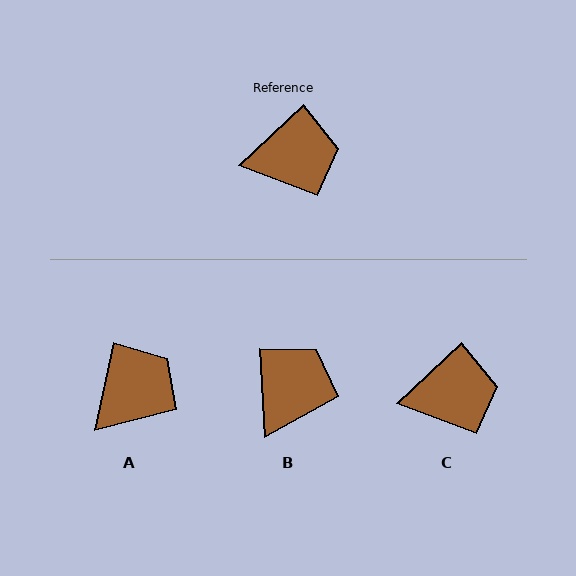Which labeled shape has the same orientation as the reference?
C.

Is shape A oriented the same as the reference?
No, it is off by about 35 degrees.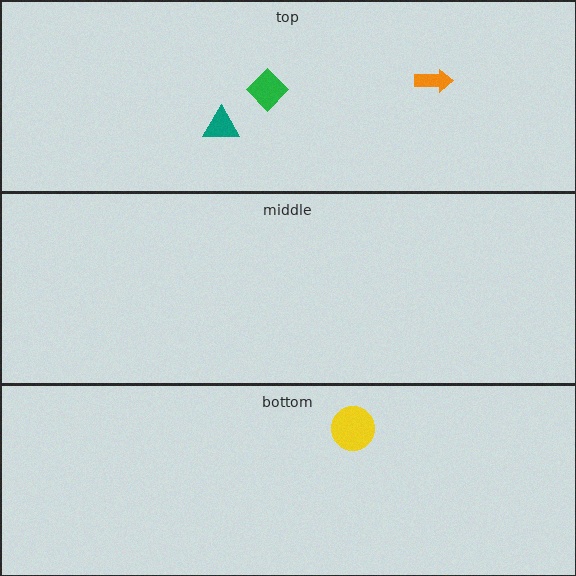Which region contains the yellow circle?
The bottom region.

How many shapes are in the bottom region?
1.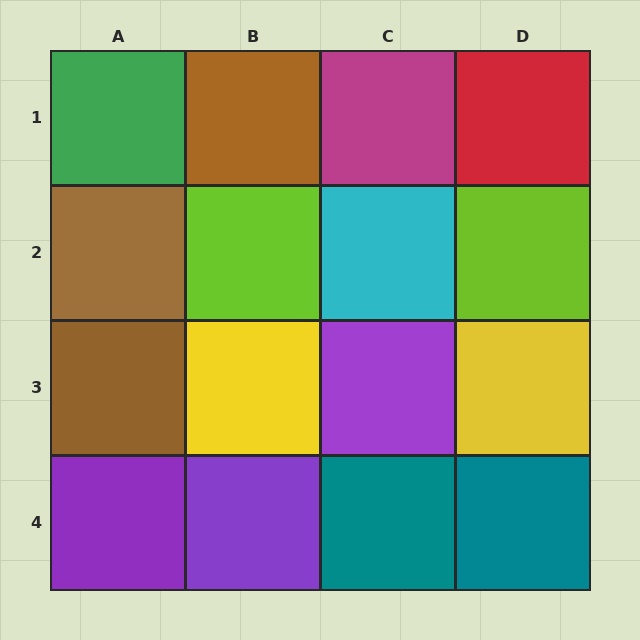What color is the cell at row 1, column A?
Green.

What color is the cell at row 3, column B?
Yellow.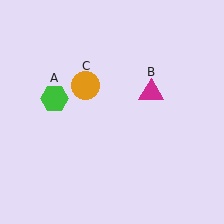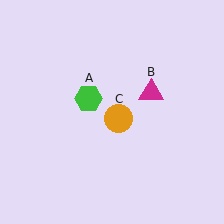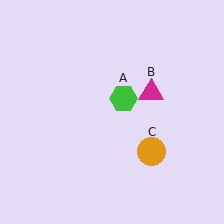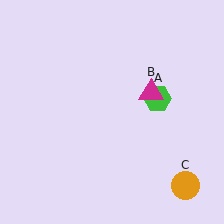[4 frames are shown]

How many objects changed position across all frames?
2 objects changed position: green hexagon (object A), orange circle (object C).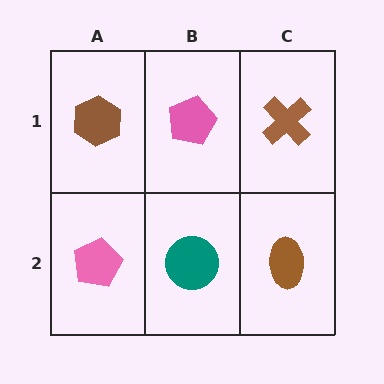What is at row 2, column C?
A brown ellipse.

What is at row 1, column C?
A brown cross.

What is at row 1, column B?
A pink pentagon.